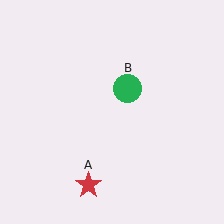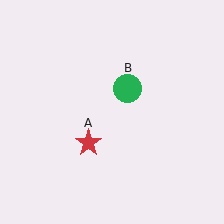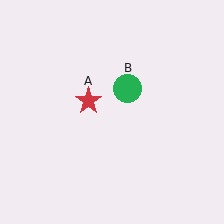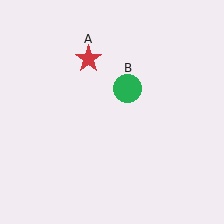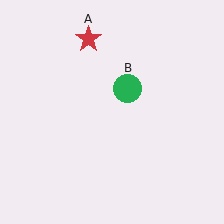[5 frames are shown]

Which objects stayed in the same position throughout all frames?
Green circle (object B) remained stationary.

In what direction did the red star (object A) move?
The red star (object A) moved up.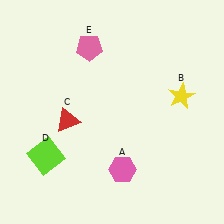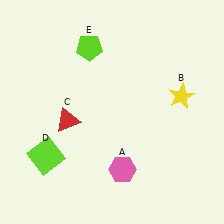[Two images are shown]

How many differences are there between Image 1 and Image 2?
There is 1 difference between the two images.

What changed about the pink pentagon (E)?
In Image 1, E is pink. In Image 2, it changed to lime.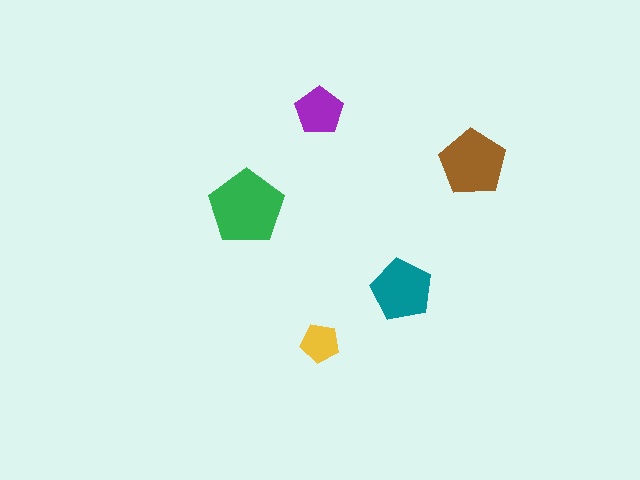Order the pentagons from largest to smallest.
the green one, the brown one, the teal one, the purple one, the yellow one.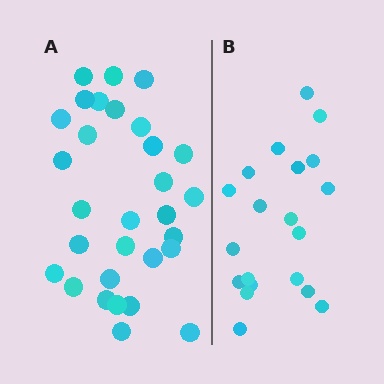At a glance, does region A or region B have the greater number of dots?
Region A (the left region) has more dots.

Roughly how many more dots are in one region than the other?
Region A has roughly 10 or so more dots than region B.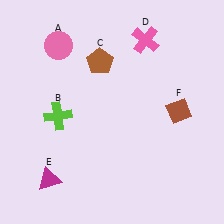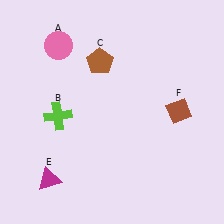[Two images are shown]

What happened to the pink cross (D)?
The pink cross (D) was removed in Image 2. It was in the top-right area of Image 1.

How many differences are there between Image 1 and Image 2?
There is 1 difference between the two images.